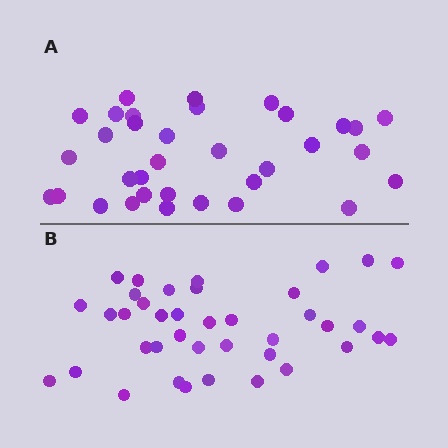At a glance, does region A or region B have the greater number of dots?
Region B (the bottom region) has more dots.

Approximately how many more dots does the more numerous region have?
Region B has about 5 more dots than region A.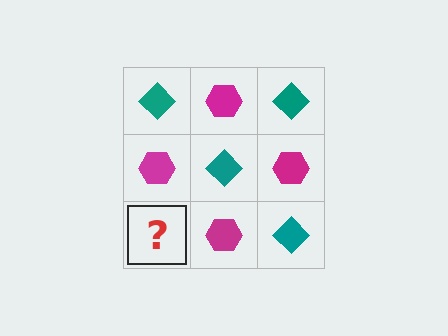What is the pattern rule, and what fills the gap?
The rule is that it alternates teal diamond and magenta hexagon in a checkerboard pattern. The gap should be filled with a teal diamond.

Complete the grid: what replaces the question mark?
The question mark should be replaced with a teal diamond.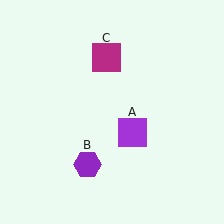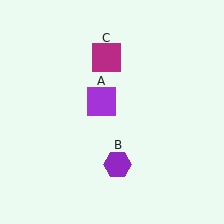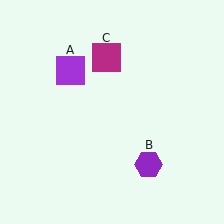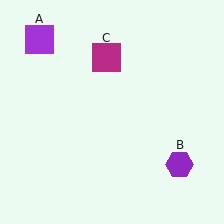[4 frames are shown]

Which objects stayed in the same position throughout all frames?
Magenta square (object C) remained stationary.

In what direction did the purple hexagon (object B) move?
The purple hexagon (object B) moved right.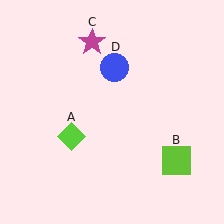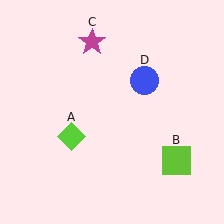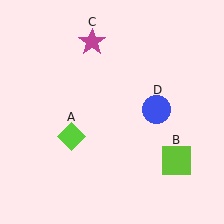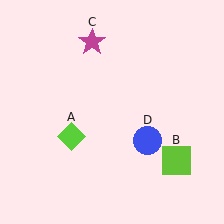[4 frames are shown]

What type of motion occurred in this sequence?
The blue circle (object D) rotated clockwise around the center of the scene.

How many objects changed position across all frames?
1 object changed position: blue circle (object D).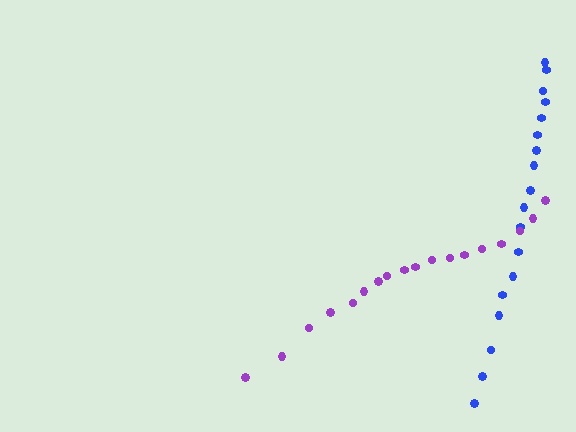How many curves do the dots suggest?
There are 2 distinct paths.